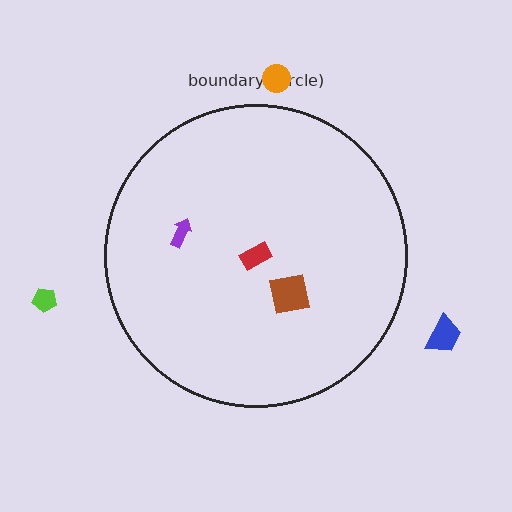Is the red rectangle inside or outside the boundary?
Inside.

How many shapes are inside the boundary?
3 inside, 3 outside.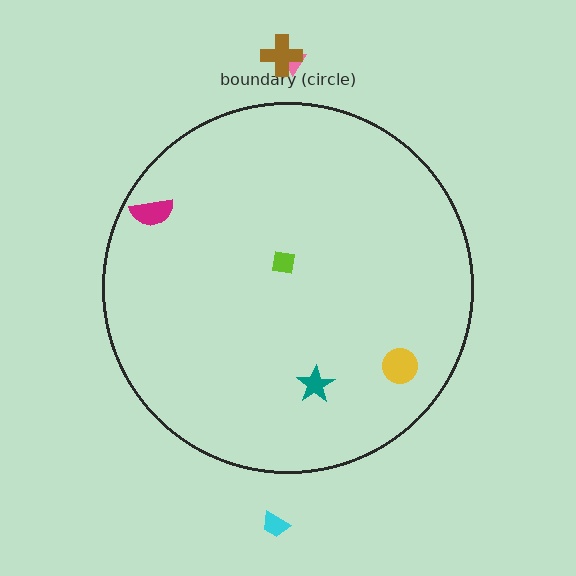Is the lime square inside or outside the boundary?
Inside.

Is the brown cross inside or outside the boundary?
Outside.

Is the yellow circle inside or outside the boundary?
Inside.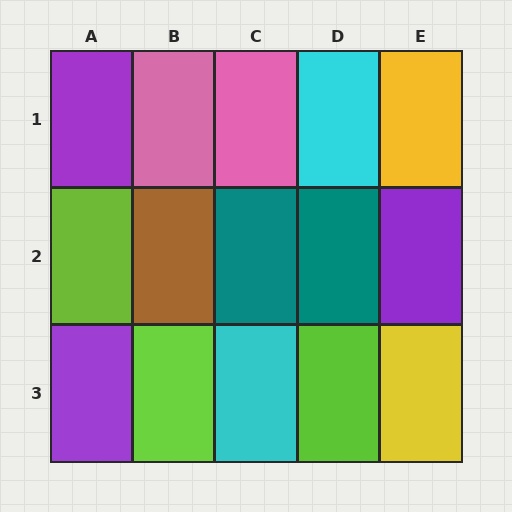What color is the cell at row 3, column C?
Cyan.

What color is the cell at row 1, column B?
Pink.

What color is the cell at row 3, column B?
Lime.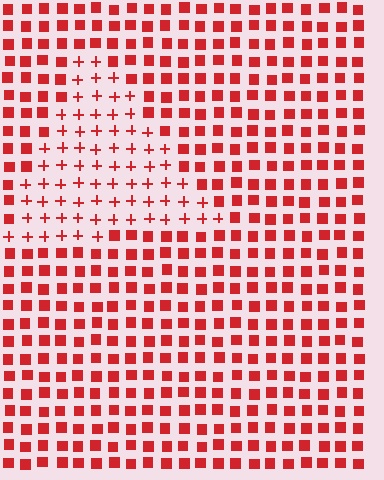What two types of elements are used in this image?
The image uses plus signs inside the triangle region and squares outside it.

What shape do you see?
I see a triangle.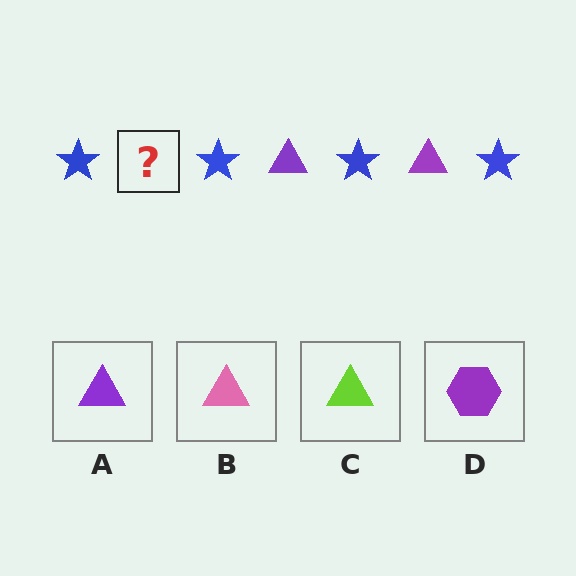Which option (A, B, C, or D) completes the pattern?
A.